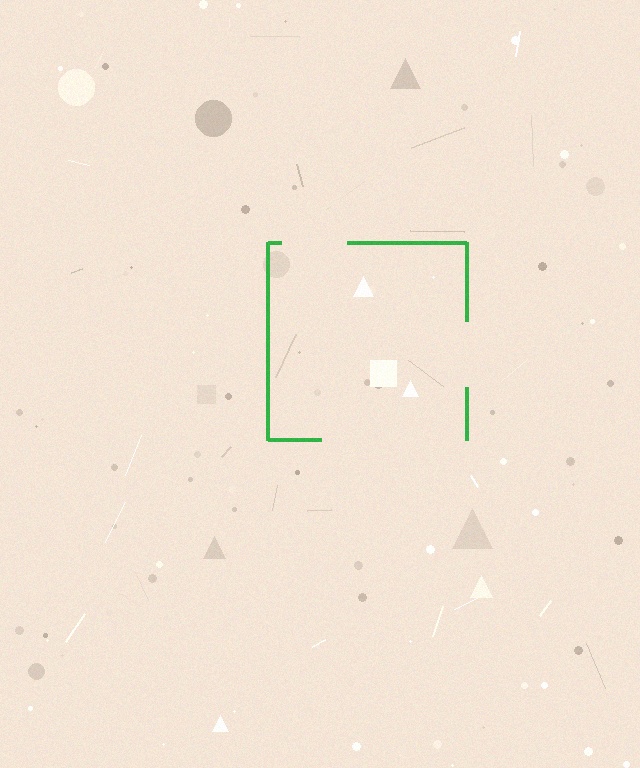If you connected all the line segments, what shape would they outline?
They would outline a square.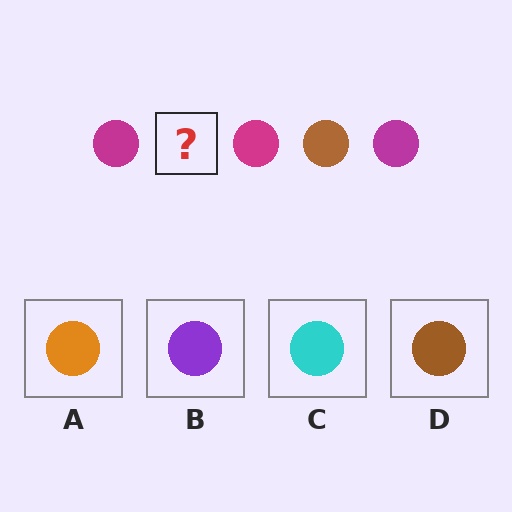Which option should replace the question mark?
Option D.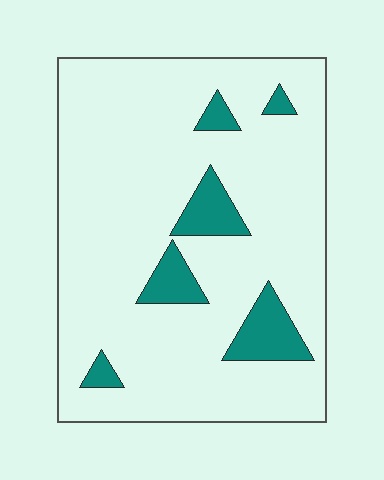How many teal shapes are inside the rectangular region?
6.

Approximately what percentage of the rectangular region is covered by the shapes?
Approximately 10%.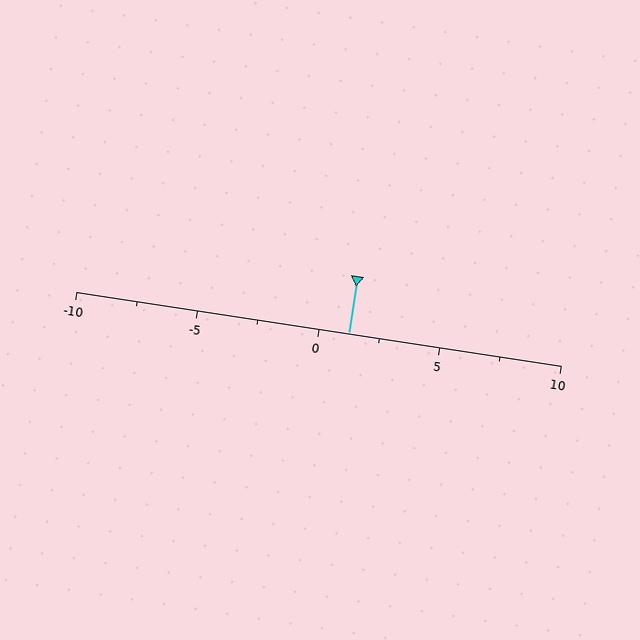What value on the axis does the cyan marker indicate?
The marker indicates approximately 1.2.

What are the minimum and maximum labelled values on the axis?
The axis runs from -10 to 10.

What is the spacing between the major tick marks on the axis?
The major ticks are spaced 5 apart.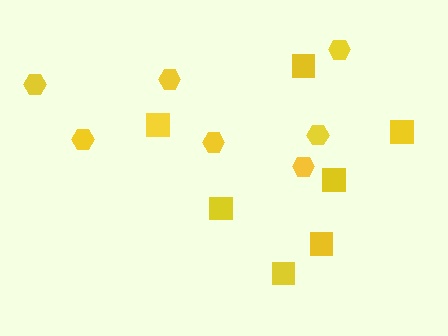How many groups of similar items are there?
There are 2 groups: one group of hexagons (7) and one group of squares (7).